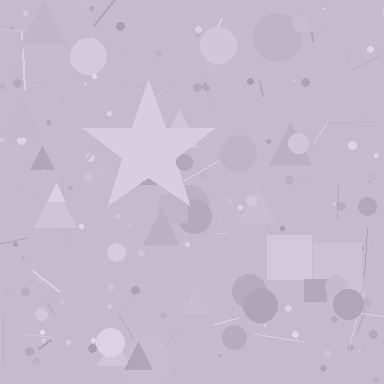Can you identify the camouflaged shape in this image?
The camouflaged shape is a star.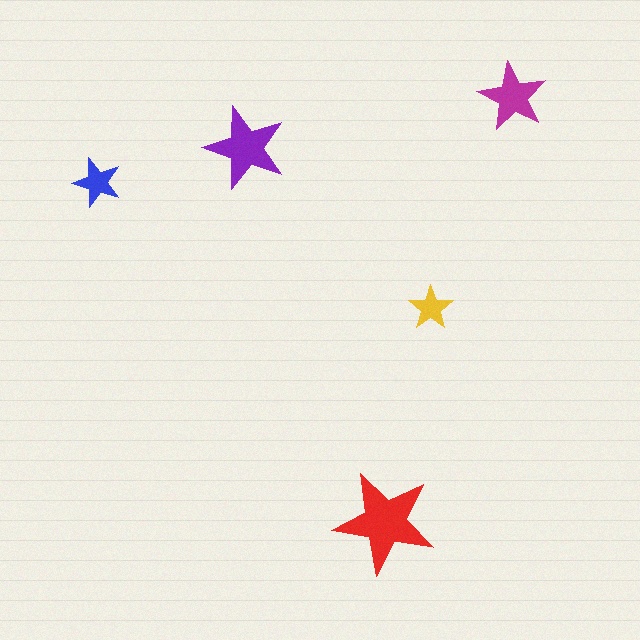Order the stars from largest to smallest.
the red one, the purple one, the magenta one, the blue one, the yellow one.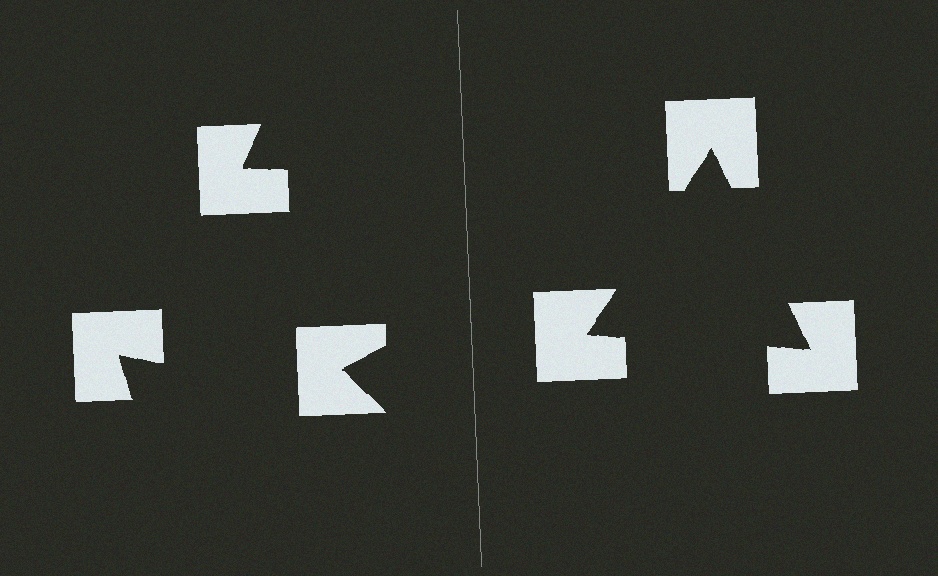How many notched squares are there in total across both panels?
6 — 3 on each side.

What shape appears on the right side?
An illusory triangle.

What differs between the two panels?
The notched squares are positioned identically on both sides; only the wedge orientations differ. On the right they align to a triangle; on the left they are misaligned.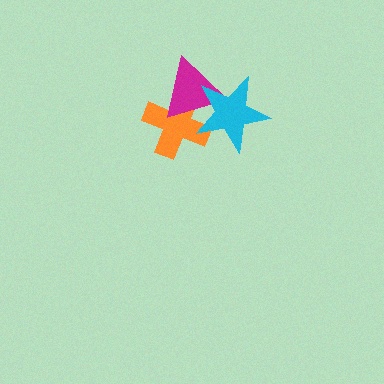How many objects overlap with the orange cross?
2 objects overlap with the orange cross.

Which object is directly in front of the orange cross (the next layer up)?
The magenta triangle is directly in front of the orange cross.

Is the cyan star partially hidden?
No, no other shape covers it.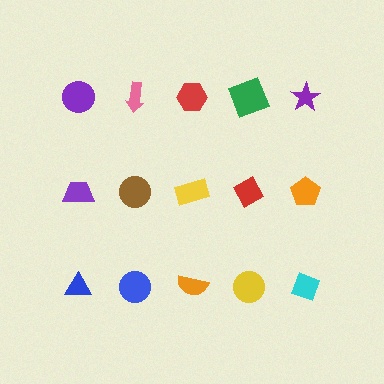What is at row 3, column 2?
A blue circle.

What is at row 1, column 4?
A green square.